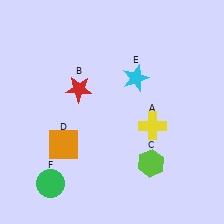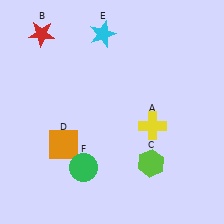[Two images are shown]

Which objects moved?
The objects that moved are: the red star (B), the cyan star (E), the green circle (F).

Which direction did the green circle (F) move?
The green circle (F) moved right.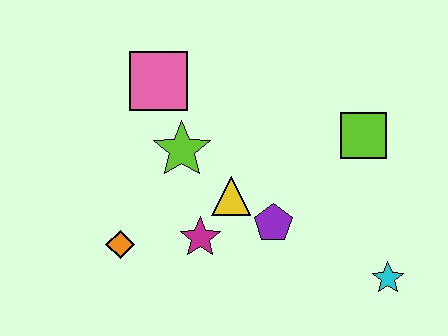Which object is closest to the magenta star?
The yellow triangle is closest to the magenta star.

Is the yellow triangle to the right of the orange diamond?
Yes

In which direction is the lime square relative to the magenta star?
The lime square is to the right of the magenta star.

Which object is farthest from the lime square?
The orange diamond is farthest from the lime square.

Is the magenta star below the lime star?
Yes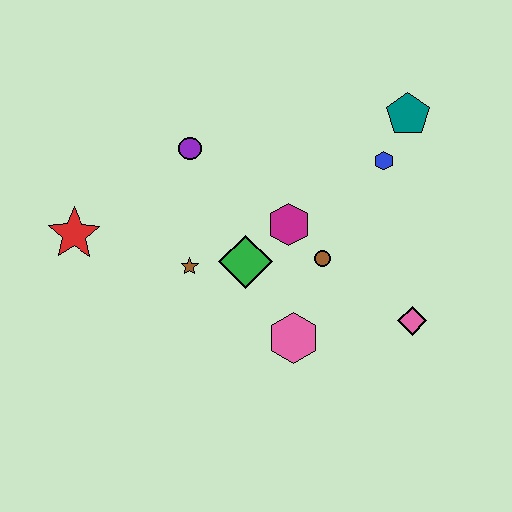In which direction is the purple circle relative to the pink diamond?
The purple circle is to the left of the pink diamond.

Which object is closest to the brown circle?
The magenta hexagon is closest to the brown circle.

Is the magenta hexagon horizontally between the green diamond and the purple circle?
No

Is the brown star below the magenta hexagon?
Yes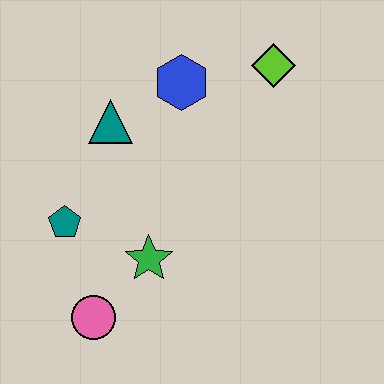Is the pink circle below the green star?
Yes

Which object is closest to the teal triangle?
The blue hexagon is closest to the teal triangle.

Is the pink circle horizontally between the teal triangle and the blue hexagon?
No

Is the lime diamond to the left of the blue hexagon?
No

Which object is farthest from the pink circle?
The lime diamond is farthest from the pink circle.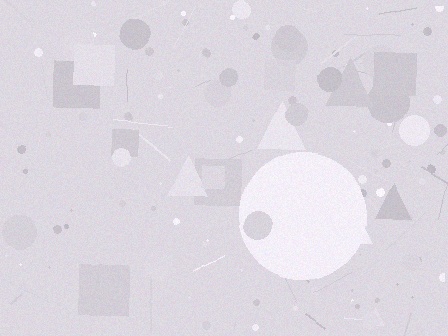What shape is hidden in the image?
A circle is hidden in the image.